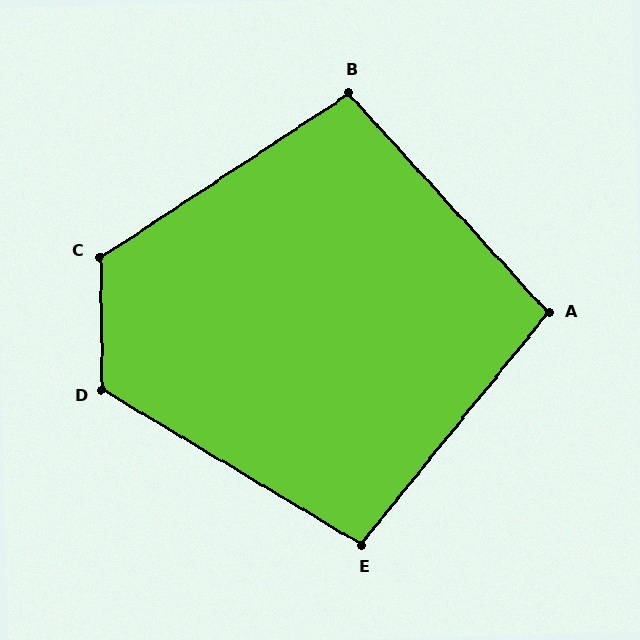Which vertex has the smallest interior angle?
E, at approximately 98 degrees.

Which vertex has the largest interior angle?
C, at approximately 123 degrees.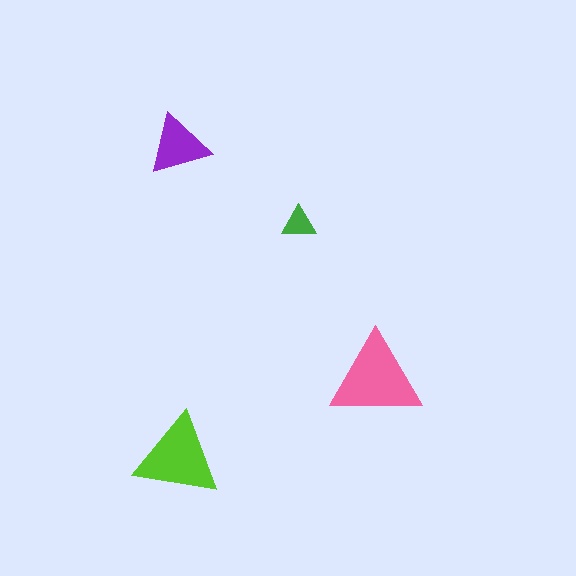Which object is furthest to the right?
The pink triangle is rightmost.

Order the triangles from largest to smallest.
the pink one, the lime one, the purple one, the green one.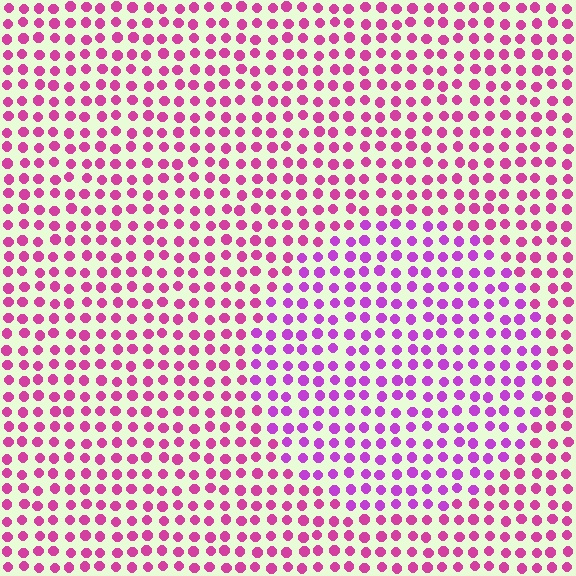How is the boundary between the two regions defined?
The boundary is defined purely by a slight shift in hue (about 28 degrees). Spacing, size, and orientation are identical on both sides.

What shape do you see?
I see a circle.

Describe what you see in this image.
The image is filled with small magenta elements in a uniform arrangement. A circle-shaped region is visible where the elements are tinted to a slightly different hue, forming a subtle color boundary.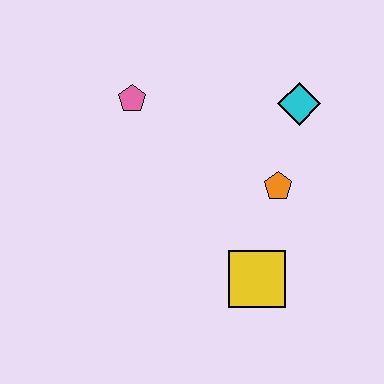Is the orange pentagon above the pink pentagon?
No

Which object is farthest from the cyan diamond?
The yellow square is farthest from the cyan diamond.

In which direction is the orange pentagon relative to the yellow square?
The orange pentagon is above the yellow square.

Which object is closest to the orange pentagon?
The cyan diamond is closest to the orange pentagon.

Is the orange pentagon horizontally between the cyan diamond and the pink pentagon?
Yes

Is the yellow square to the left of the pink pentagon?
No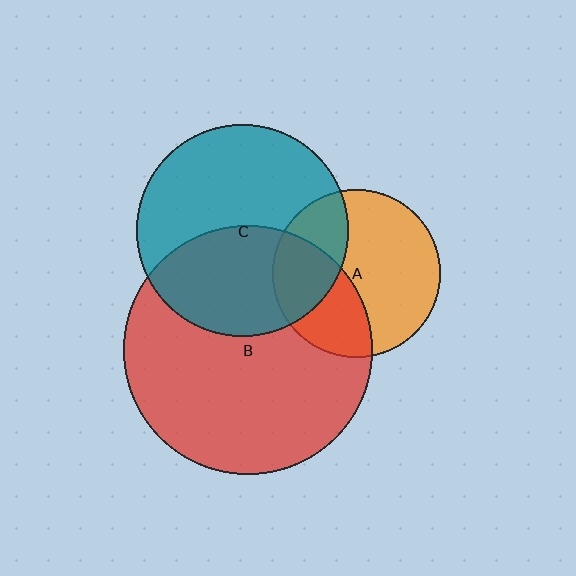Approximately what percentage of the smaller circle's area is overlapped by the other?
Approximately 35%.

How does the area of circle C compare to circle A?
Approximately 1.6 times.